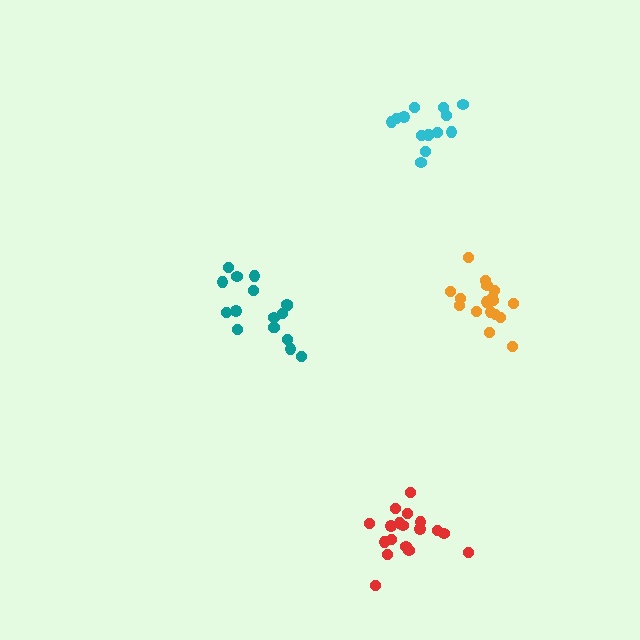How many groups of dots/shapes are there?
There are 4 groups.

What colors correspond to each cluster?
The clusters are colored: orange, teal, red, cyan.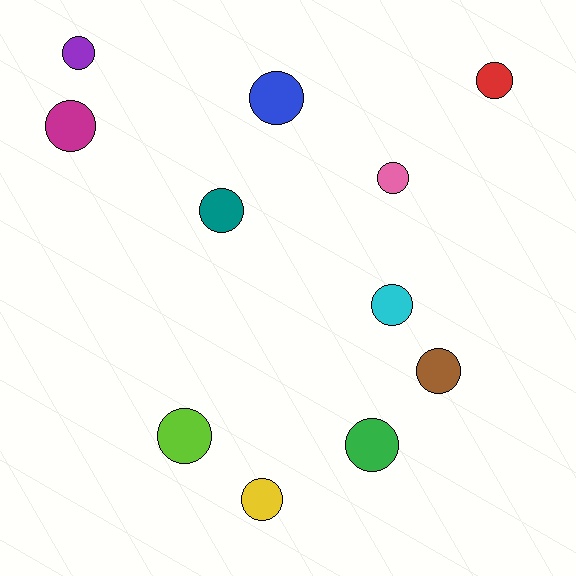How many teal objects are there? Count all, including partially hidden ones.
There is 1 teal object.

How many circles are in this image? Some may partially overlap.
There are 11 circles.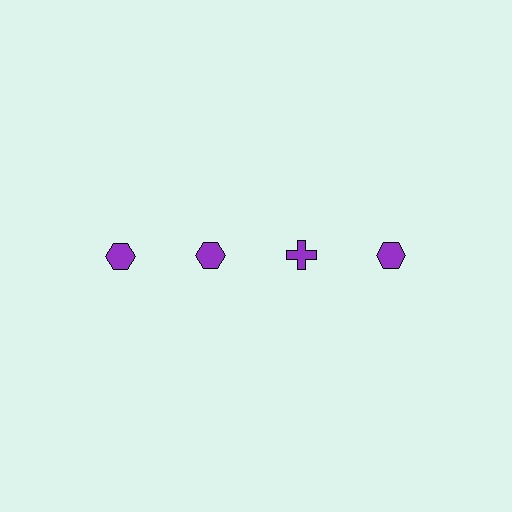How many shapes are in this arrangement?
There are 4 shapes arranged in a grid pattern.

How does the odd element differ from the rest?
It has a different shape: cross instead of hexagon.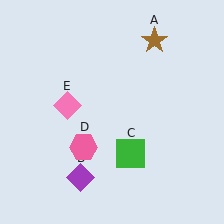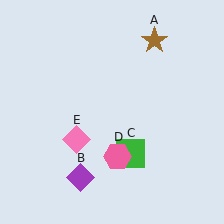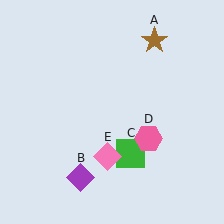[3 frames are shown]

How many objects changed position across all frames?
2 objects changed position: pink hexagon (object D), pink diamond (object E).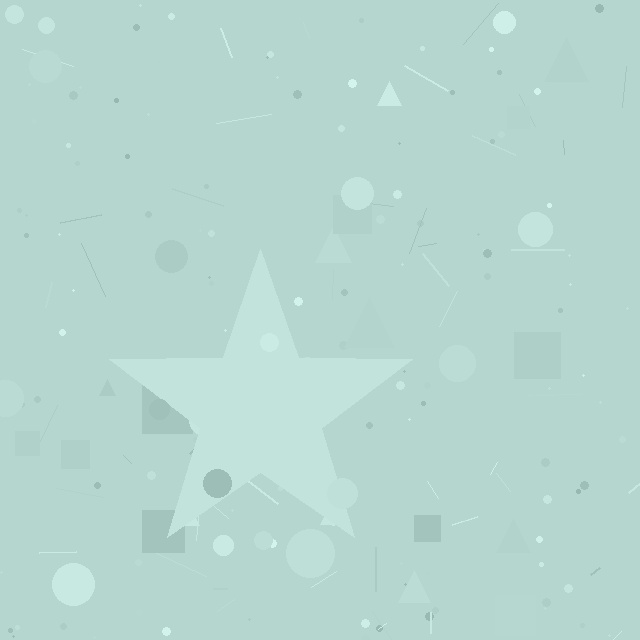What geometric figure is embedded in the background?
A star is embedded in the background.